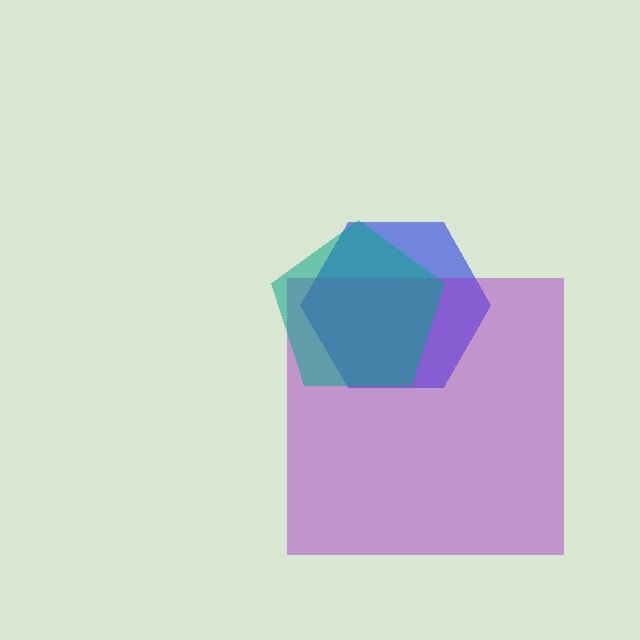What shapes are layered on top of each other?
The layered shapes are: a blue hexagon, a purple square, a teal pentagon.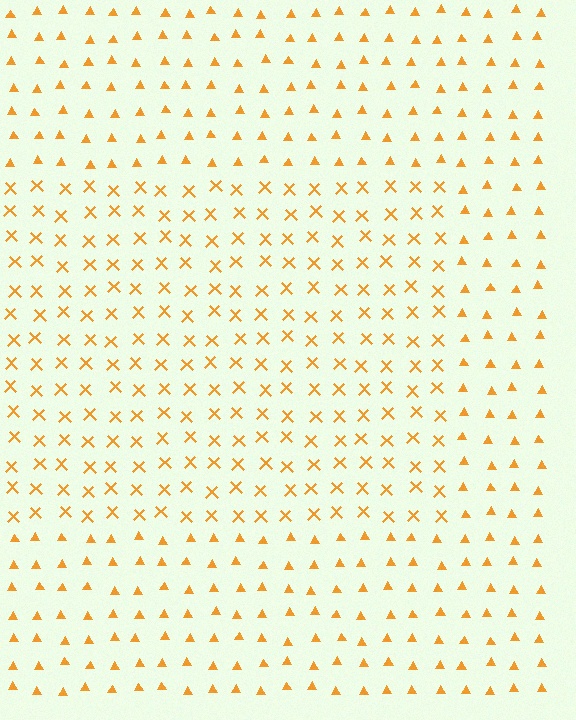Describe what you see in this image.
The image is filled with small orange elements arranged in a uniform grid. A rectangle-shaped region contains X marks, while the surrounding area contains triangles. The boundary is defined purely by the change in element shape.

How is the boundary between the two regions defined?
The boundary is defined by a change in element shape: X marks inside vs. triangles outside. All elements share the same color and spacing.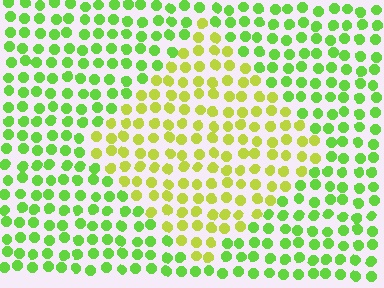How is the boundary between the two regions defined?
The boundary is defined purely by a slight shift in hue (about 35 degrees). Spacing, size, and orientation are identical on both sides.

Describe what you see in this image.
The image is filled with small lime elements in a uniform arrangement. A diamond-shaped region is visible where the elements are tinted to a slightly different hue, forming a subtle color boundary.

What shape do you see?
I see a diamond.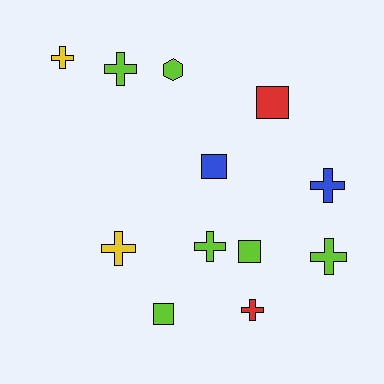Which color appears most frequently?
Lime, with 6 objects.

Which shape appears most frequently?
Cross, with 7 objects.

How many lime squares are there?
There are 2 lime squares.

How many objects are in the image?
There are 12 objects.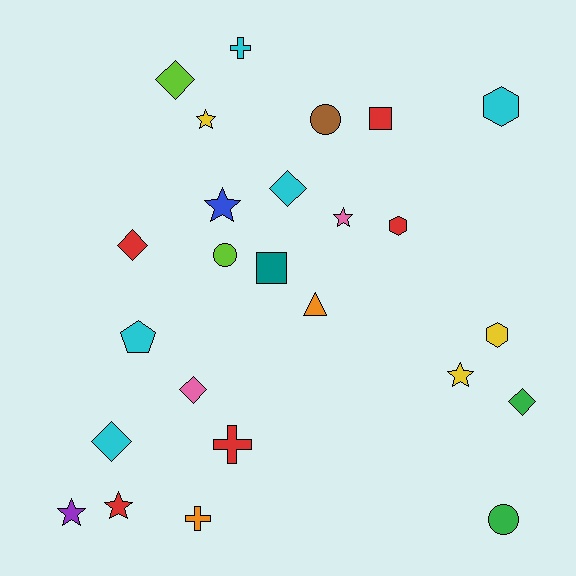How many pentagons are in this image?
There is 1 pentagon.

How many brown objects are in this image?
There is 1 brown object.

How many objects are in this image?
There are 25 objects.